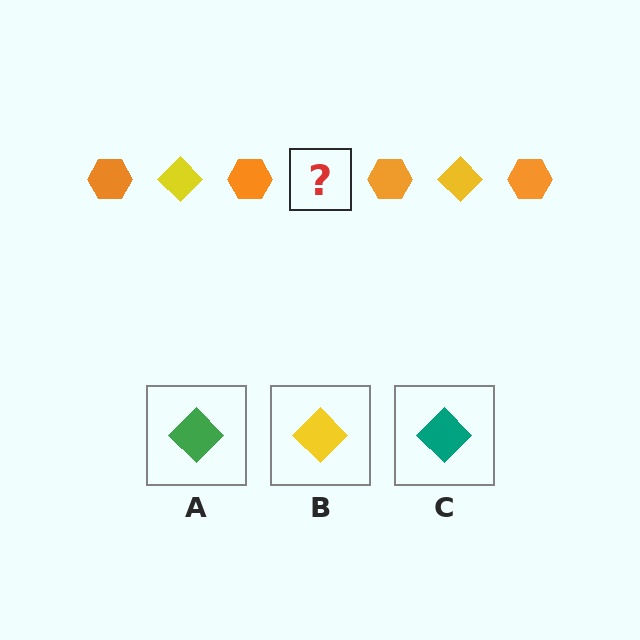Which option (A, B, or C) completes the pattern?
B.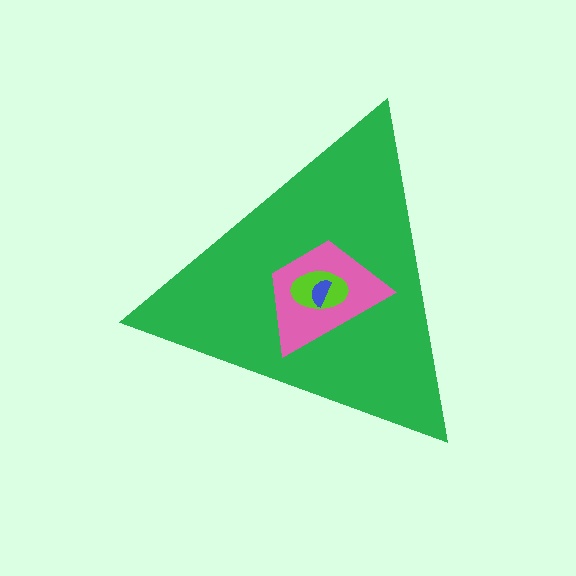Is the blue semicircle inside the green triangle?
Yes.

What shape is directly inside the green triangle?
The pink trapezoid.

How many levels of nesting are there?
4.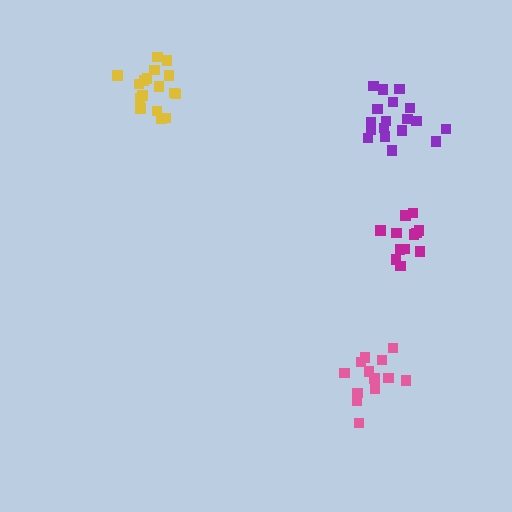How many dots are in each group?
Group 1: 17 dots, Group 2: 13 dots, Group 3: 18 dots, Group 4: 12 dots (60 total).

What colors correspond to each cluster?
The clusters are colored: yellow, pink, purple, magenta.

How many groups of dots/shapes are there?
There are 4 groups.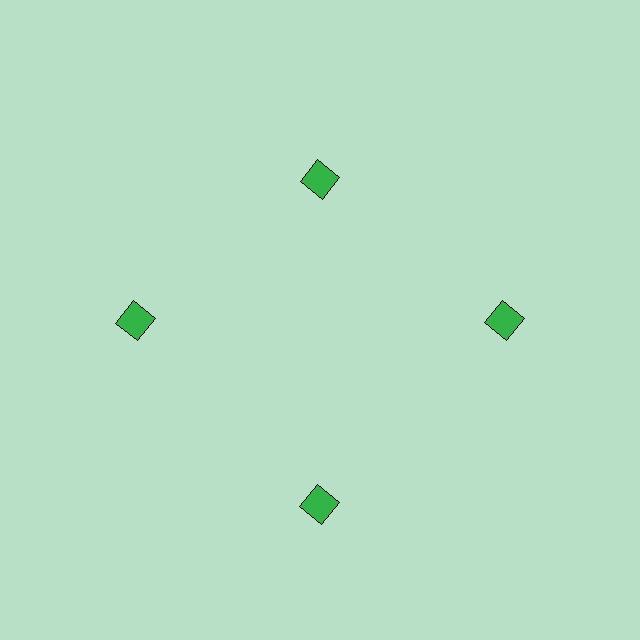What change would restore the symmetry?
The symmetry would be restored by moving it outward, back onto the ring so that all 4 squares sit at equal angles and equal distance from the center.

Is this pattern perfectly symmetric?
No. The 4 green squares are arranged in a ring, but one element near the 12 o'clock position is pulled inward toward the center, breaking the 4-fold rotational symmetry.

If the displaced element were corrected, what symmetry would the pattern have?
It would have 4-fold rotational symmetry — the pattern would map onto itself every 90 degrees.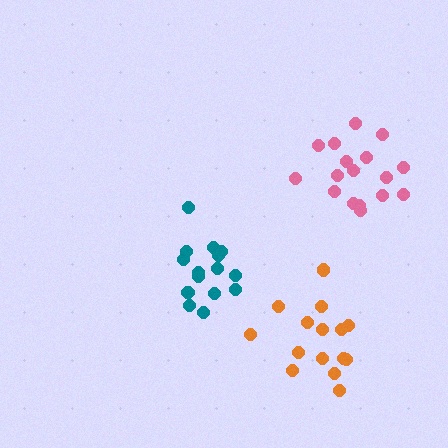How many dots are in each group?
Group 1: 16 dots, Group 2: 18 dots, Group 3: 15 dots (49 total).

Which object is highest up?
The pink cluster is topmost.